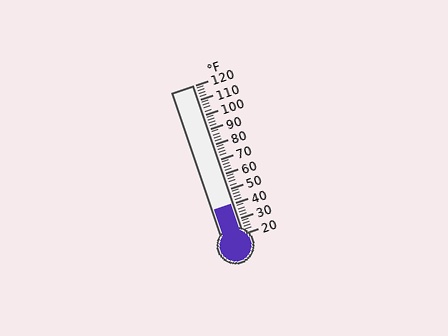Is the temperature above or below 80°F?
The temperature is below 80°F.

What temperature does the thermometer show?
The thermometer shows approximately 40°F.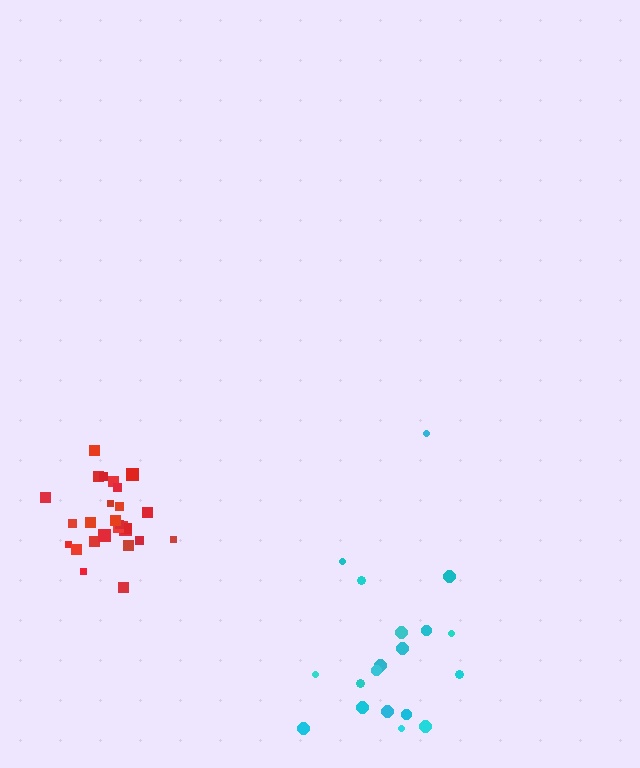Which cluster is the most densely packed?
Red.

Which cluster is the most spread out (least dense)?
Cyan.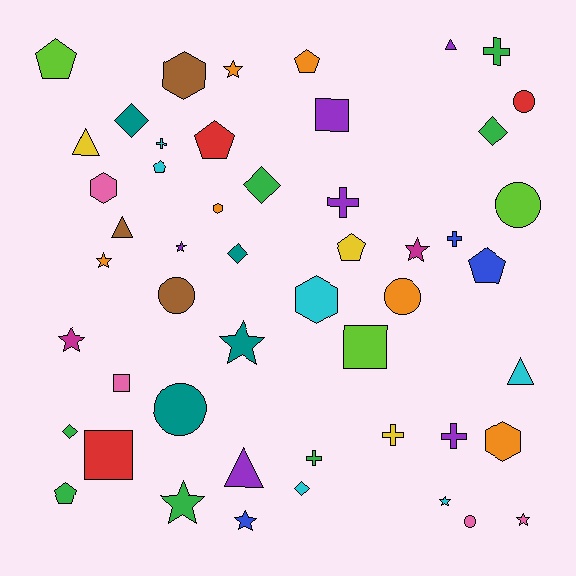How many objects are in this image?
There are 50 objects.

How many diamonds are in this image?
There are 6 diamonds.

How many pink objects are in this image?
There are 4 pink objects.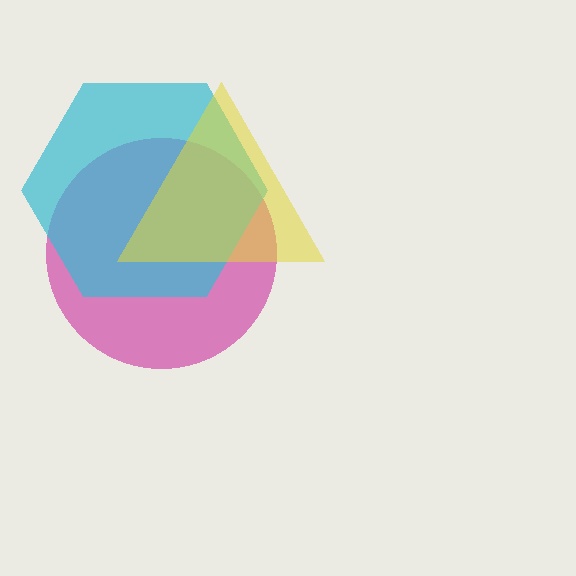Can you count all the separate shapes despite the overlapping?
Yes, there are 3 separate shapes.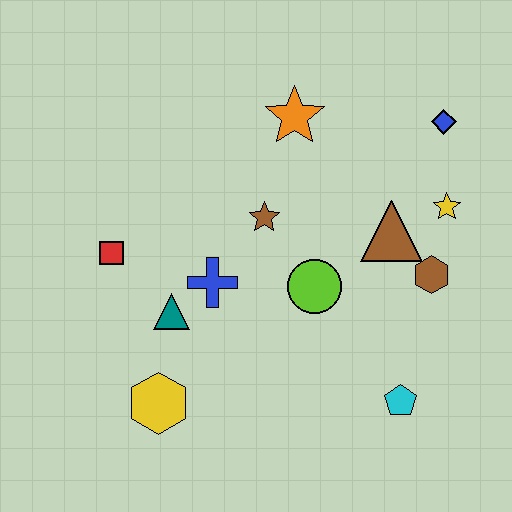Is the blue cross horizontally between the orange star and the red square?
Yes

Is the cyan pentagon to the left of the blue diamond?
Yes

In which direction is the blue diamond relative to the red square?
The blue diamond is to the right of the red square.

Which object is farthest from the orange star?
The yellow hexagon is farthest from the orange star.